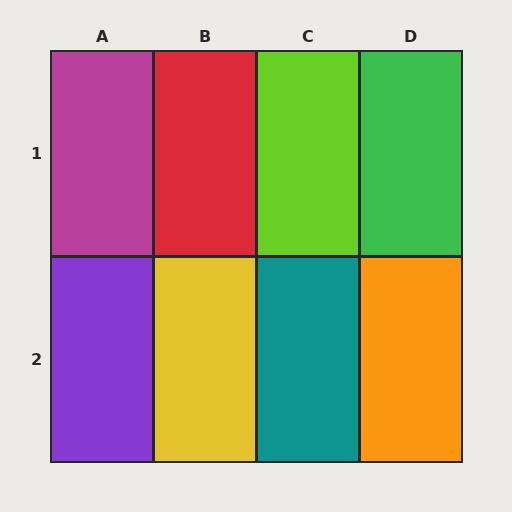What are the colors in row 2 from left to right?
Purple, yellow, teal, orange.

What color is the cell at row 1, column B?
Red.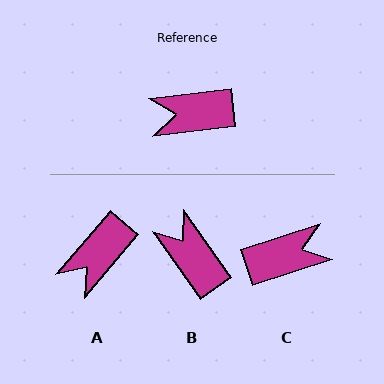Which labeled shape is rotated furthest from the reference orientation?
C, about 169 degrees away.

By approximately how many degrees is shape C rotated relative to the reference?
Approximately 169 degrees clockwise.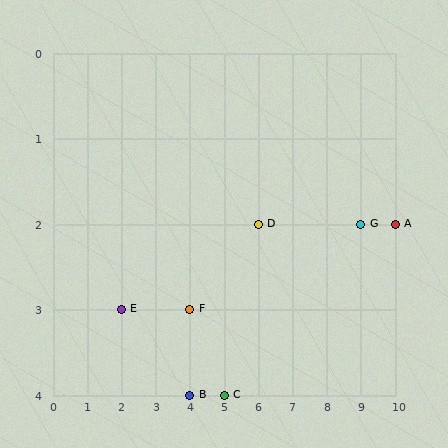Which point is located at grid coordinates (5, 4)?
Point C is at (5, 4).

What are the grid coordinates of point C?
Point C is at grid coordinates (5, 4).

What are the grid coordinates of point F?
Point F is at grid coordinates (4, 3).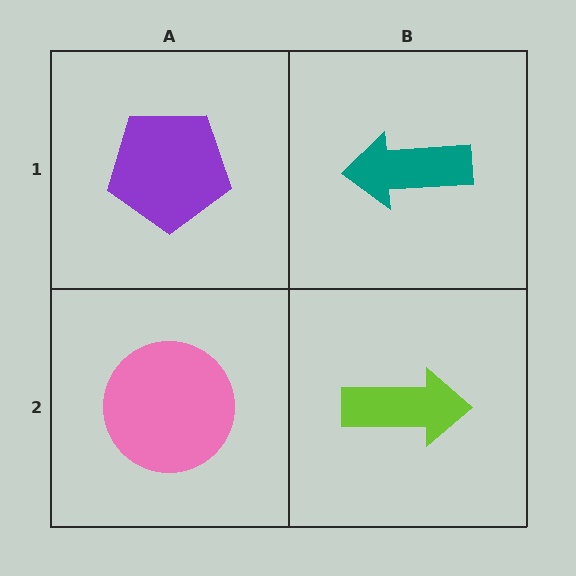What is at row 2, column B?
A lime arrow.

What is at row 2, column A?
A pink circle.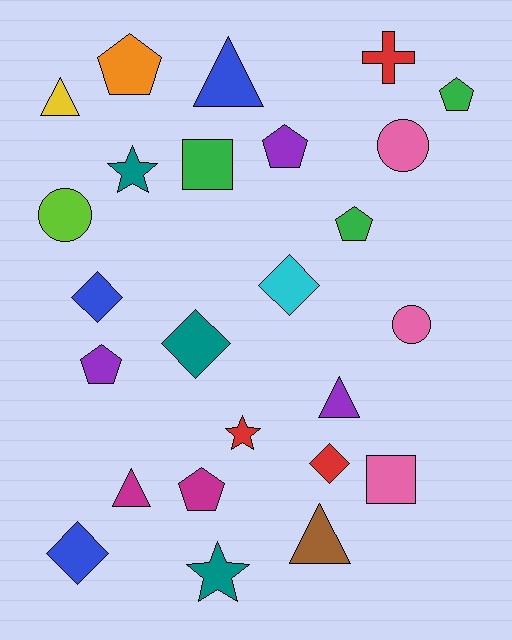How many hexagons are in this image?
There are no hexagons.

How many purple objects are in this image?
There are 3 purple objects.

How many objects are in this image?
There are 25 objects.